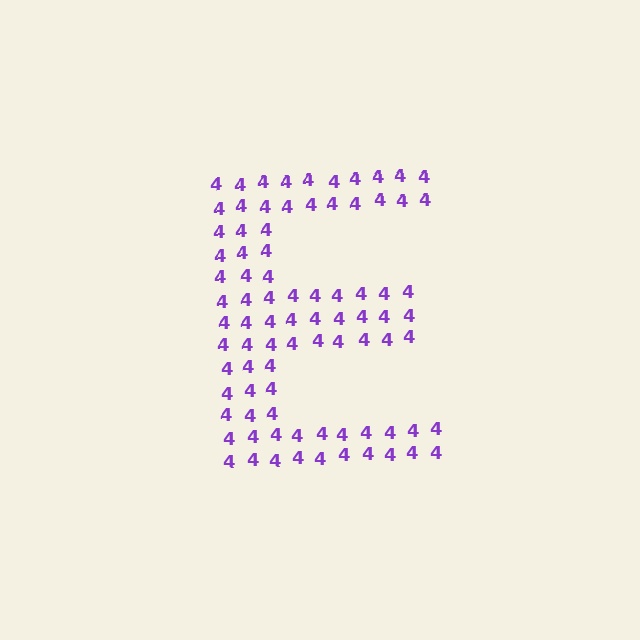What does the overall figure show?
The overall figure shows the letter E.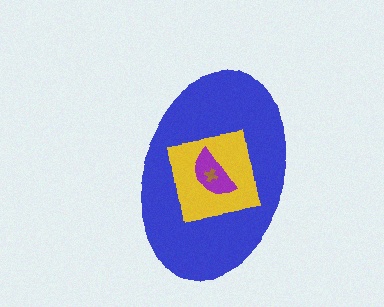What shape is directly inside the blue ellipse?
The yellow square.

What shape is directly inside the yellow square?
The purple semicircle.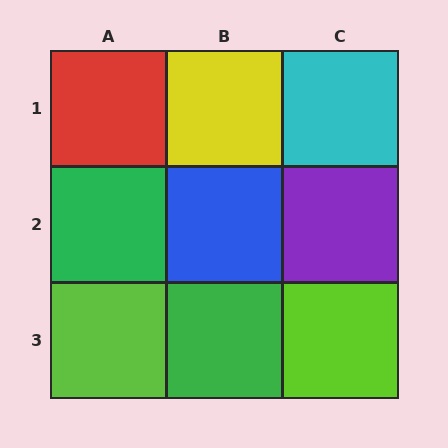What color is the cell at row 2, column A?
Green.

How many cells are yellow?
1 cell is yellow.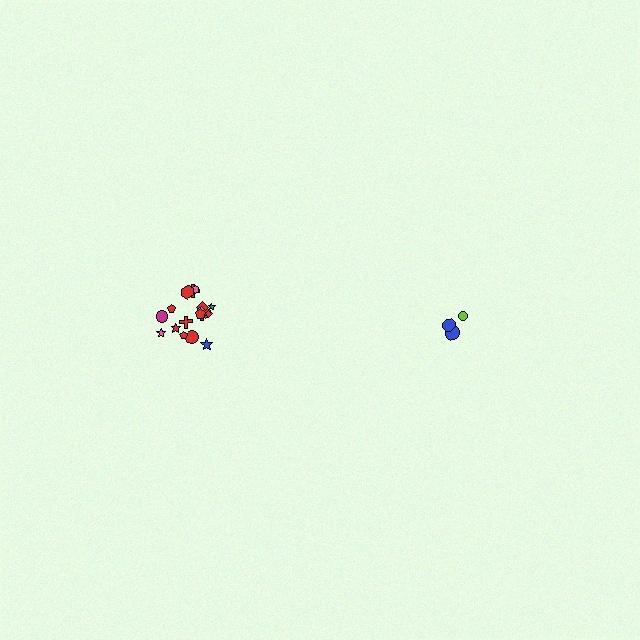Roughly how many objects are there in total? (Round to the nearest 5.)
Roughly 20 objects in total.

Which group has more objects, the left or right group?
The left group.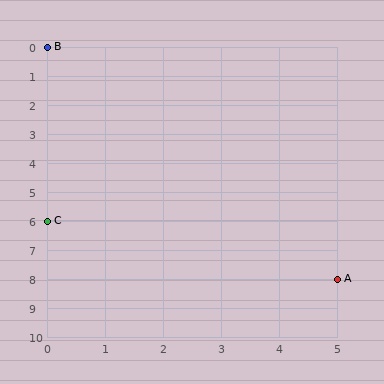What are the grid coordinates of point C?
Point C is at grid coordinates (0, 6).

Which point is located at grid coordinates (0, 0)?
Point B is at (0, 0).